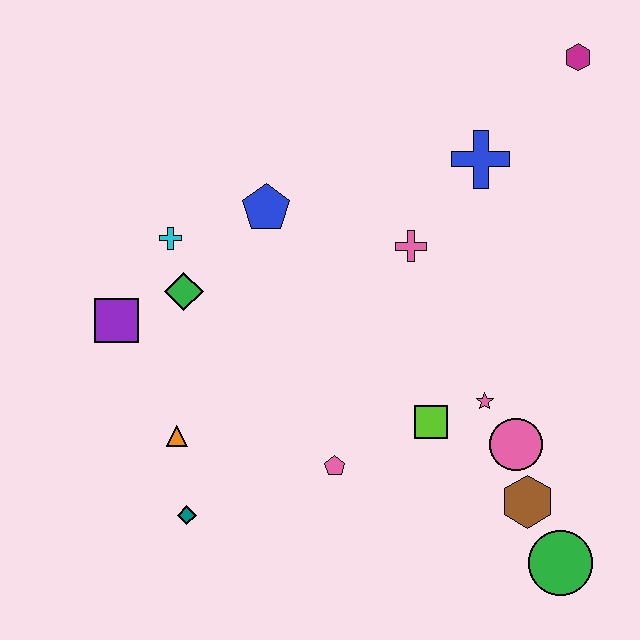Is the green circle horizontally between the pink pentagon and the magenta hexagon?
Yes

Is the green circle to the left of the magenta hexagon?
Yes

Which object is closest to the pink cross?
The blue cross is closest to the pink cross.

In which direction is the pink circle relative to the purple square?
The pink circle is to the right of the purple square.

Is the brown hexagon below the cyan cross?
Yes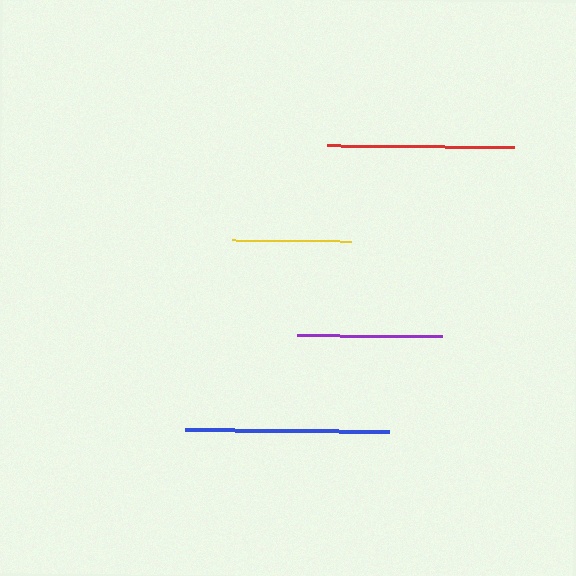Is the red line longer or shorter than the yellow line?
The red line is longer than the yellow line.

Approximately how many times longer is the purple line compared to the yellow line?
The purple line is approximately 1.2 times the length of the yellow line.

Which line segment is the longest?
The blue line is the longest at approximately 204 pixels.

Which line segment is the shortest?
The yellow line is the shortest at approximately 119 pixels.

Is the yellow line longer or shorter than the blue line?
The blue line is longer than the yellow line.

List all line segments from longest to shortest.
From longest to shortest: blue, red, purple, yellow.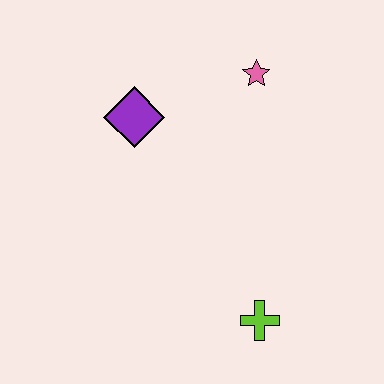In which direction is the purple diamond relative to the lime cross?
The purple diamond is above the lime cross.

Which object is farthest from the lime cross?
The pink star is farthest from the lime cross.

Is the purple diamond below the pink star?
Yes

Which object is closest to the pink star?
The purple diamond is closest to the pink star.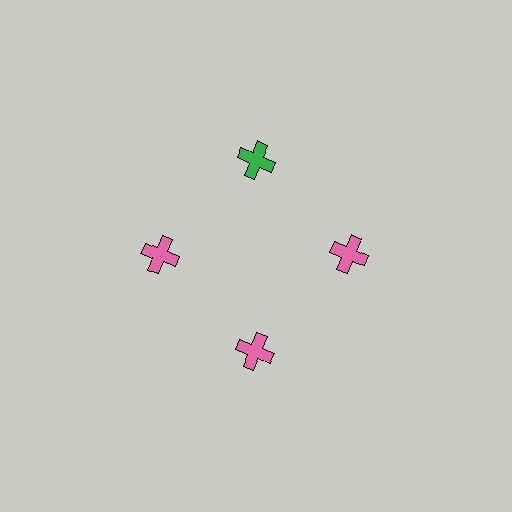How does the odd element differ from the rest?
It has a different color: green instead of pink.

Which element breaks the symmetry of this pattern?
The green cross at roughly the 12 o'clock position breaks the symmetry. All other shapes are pink crosses.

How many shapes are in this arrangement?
There are 4 shapes arranged in a ring pattern.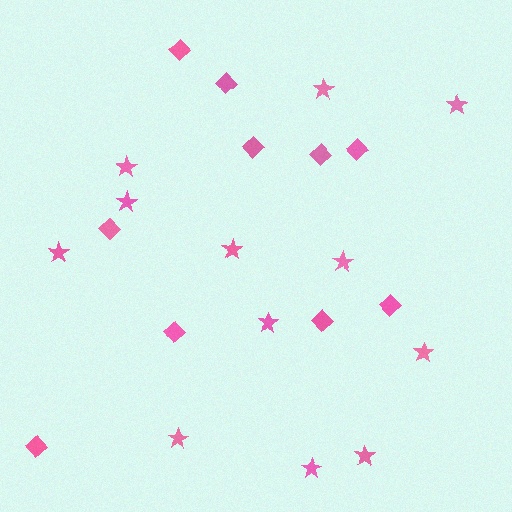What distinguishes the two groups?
There are 2 groups: one group of stars (12) and one group of diamonds (10).